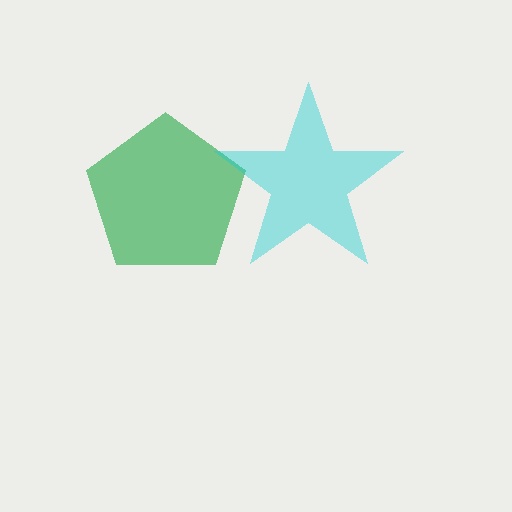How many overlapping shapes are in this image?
There are 2 overlapping shapes in the image.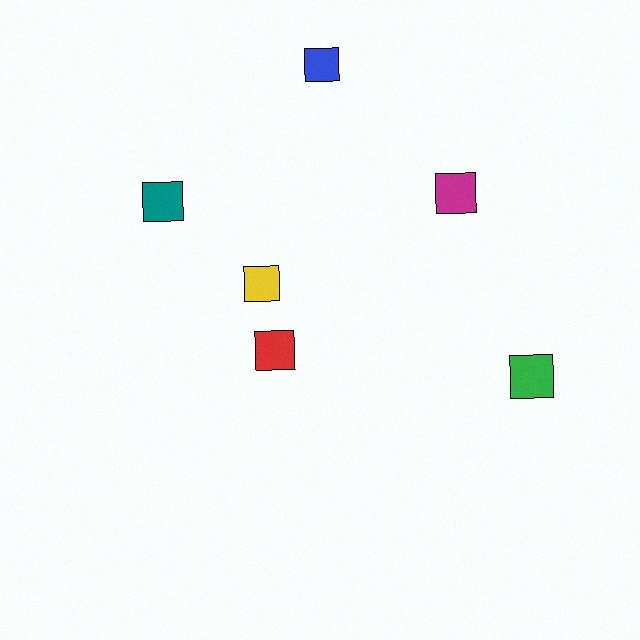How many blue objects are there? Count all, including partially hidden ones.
There is 1 blue object.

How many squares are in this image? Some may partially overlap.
There are 6 squares.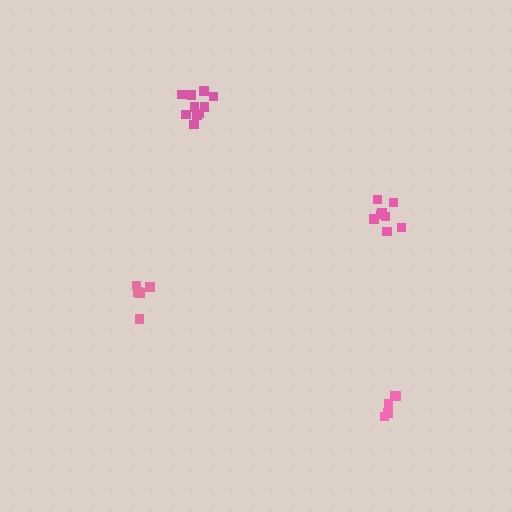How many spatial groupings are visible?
There are 4 spatial groupings.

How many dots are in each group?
Group 1: 6 dots, Group 2: 8 dots, Group 3: 11 dots, Group 4: 5 dots (30 total).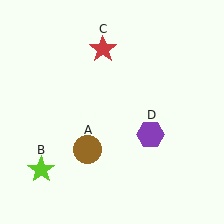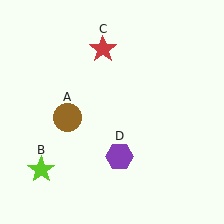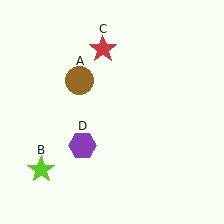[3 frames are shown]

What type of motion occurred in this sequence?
The brown circle (object A), purple hexagon (object D) rotated clockwise around the center of the scene.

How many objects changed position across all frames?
2 objects changed position: brown circle (object A), purple hexagon (object D).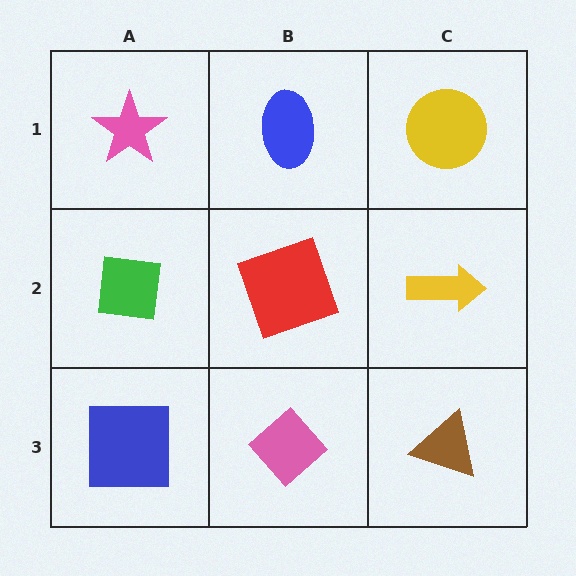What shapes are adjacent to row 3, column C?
A yellow arrow (row 2, column C), a pink diamond (row 3, column B).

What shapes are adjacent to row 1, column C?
A yellow arrow (row 2, column C), a blue ellipse (row 1, column B).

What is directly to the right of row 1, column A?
A blue ellipse.